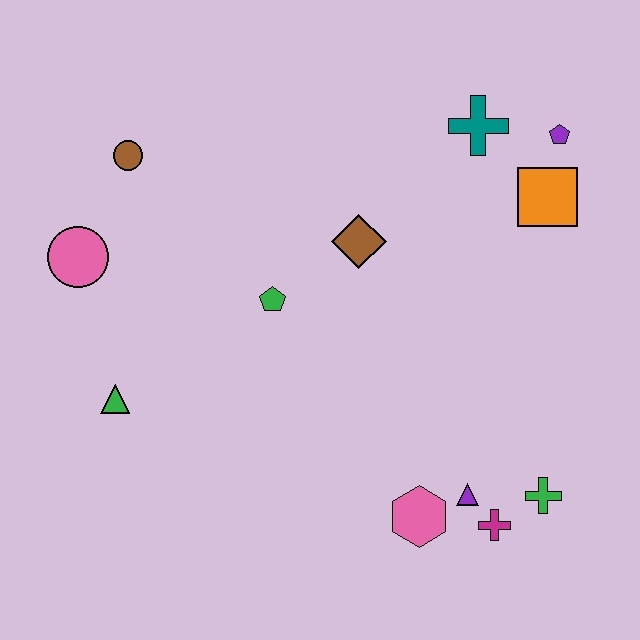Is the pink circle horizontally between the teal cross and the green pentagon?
No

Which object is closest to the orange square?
The purple pentagon is closest to the orange square.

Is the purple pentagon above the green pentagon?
Yes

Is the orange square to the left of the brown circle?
No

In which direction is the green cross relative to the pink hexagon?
The green cross is to the right of the pink hexagon.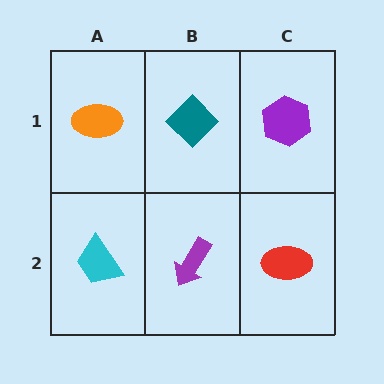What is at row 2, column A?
A cyan trapezoid.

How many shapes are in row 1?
3 shapes.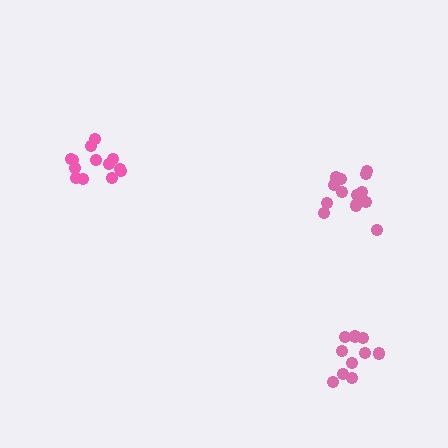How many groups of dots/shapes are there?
There are 3 groups.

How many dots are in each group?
Group 1: 10 dots, Group 2: 13 dots, Group 3: 14 dots (37 total).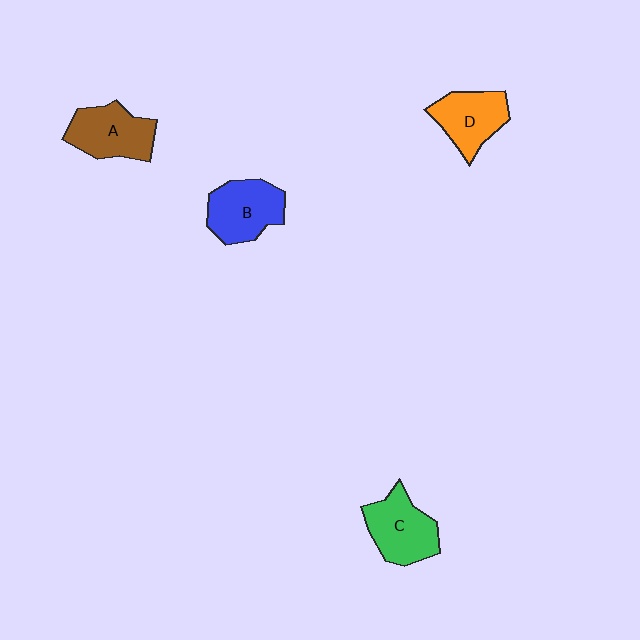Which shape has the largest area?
Shape C (green).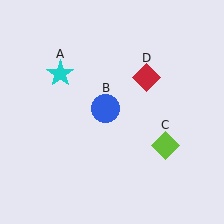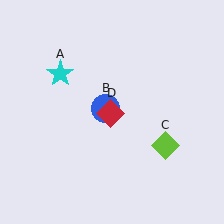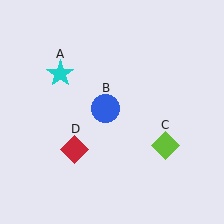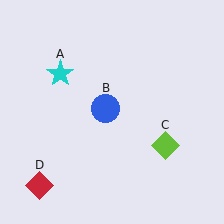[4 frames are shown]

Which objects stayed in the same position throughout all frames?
Cyan star (object A) and blue circle (object B) and lime diamond (object C) remained stationary.